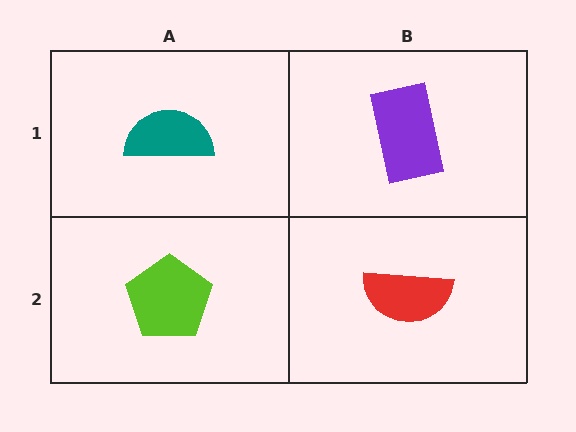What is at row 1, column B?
A purple rectangle.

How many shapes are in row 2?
2 shapes.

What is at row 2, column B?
A red semicircle.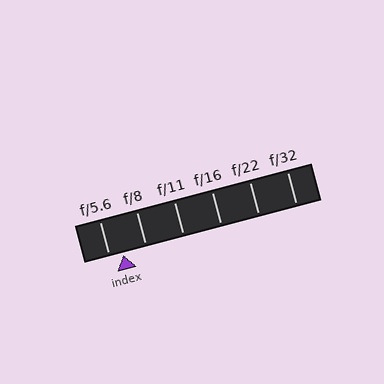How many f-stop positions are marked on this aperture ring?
There are 6 f-stop positions marked.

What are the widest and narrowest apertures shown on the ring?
The widest aperture shown is f/5.6 and the narrowest is f/32.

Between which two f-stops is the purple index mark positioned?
The index mark is between f/5.6 and f/8.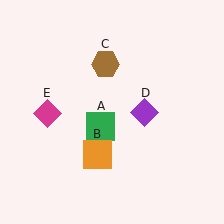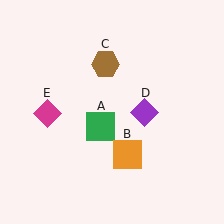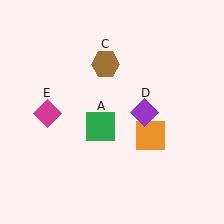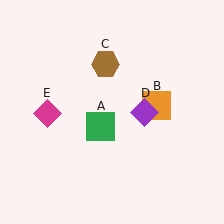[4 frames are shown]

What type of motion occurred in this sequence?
The orange square (object B) rotated counterclockwise around the center of the scene.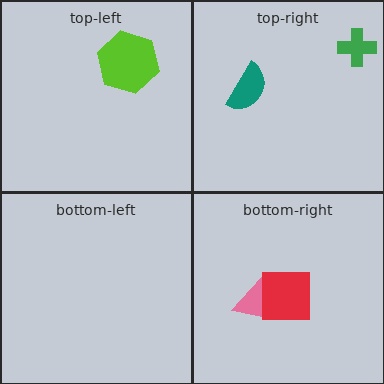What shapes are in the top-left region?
The lime hexagon.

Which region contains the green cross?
The top-right region.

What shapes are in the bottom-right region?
The pink triangle, the red square.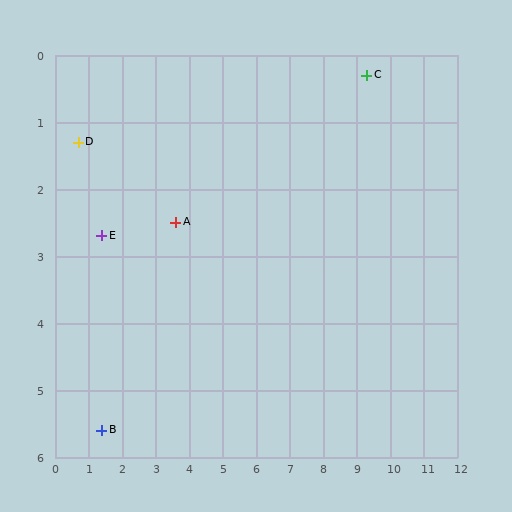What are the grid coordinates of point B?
Point B is at approximately (1.4, 5.6).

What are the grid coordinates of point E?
Point E is at approximately (1.4, 2.7).